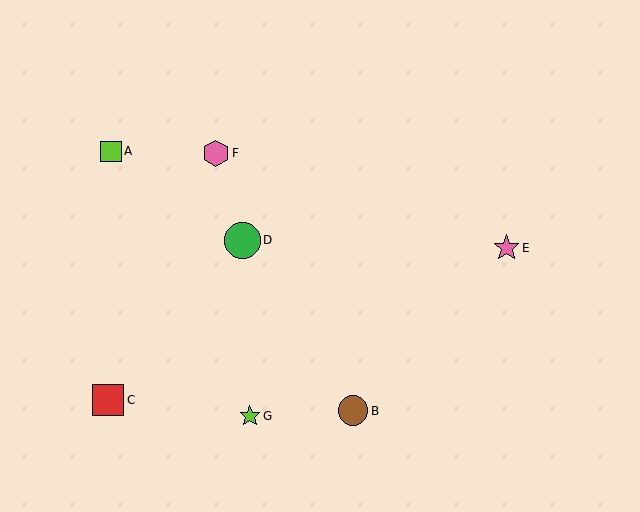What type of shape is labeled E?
Shape E is a pink star.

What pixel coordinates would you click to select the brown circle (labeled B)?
Click at (353, 411) to select the brown circle B.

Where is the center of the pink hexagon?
The center of the pink hexagon is at (216, 153).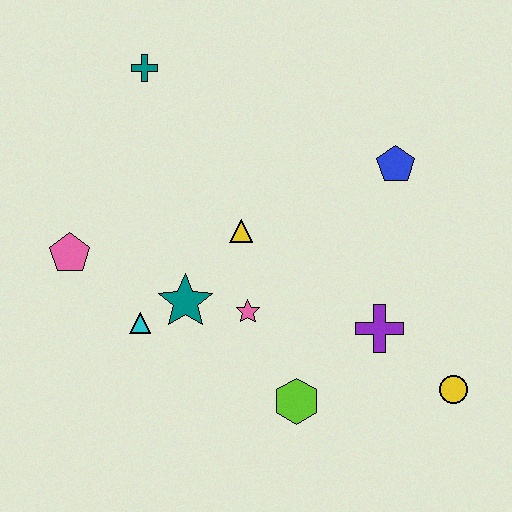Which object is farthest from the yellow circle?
The teal cross is farthest from the yellow circle.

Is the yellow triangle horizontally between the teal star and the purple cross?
Yes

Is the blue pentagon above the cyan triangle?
Yes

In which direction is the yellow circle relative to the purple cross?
The yellow circle is to the right of the purple cross.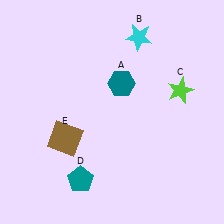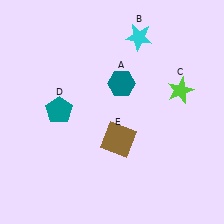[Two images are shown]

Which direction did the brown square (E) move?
The brown square (E) moved right.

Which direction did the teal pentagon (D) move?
The teal pentagon (D) moved up.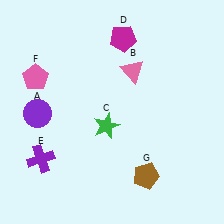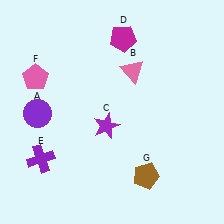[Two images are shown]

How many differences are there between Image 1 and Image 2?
There is 1 difference between the two images.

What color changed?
The star (C) changed from green in Image 1 to purple in Image 2.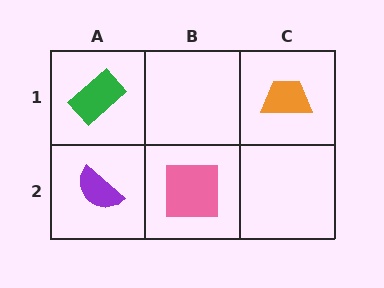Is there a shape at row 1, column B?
No, that cell is empty.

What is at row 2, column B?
A pink square.